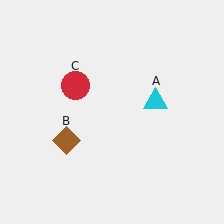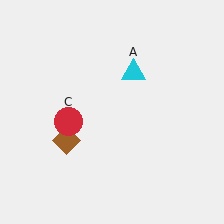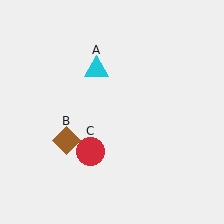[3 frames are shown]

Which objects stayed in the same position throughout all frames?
Brown diamond (object B) remained stationary.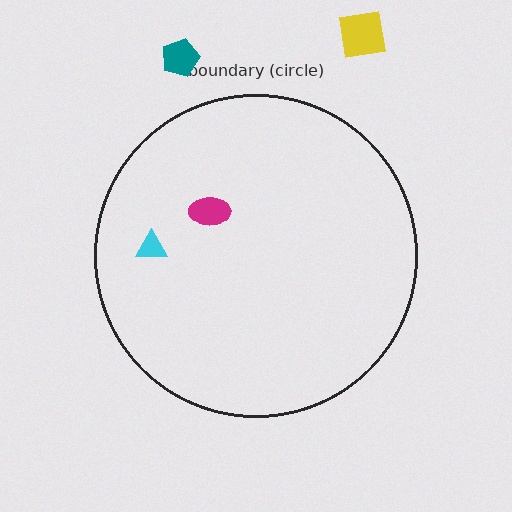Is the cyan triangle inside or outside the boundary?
Inside.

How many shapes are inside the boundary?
2 inside, 2 outside.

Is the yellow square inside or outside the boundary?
Outside.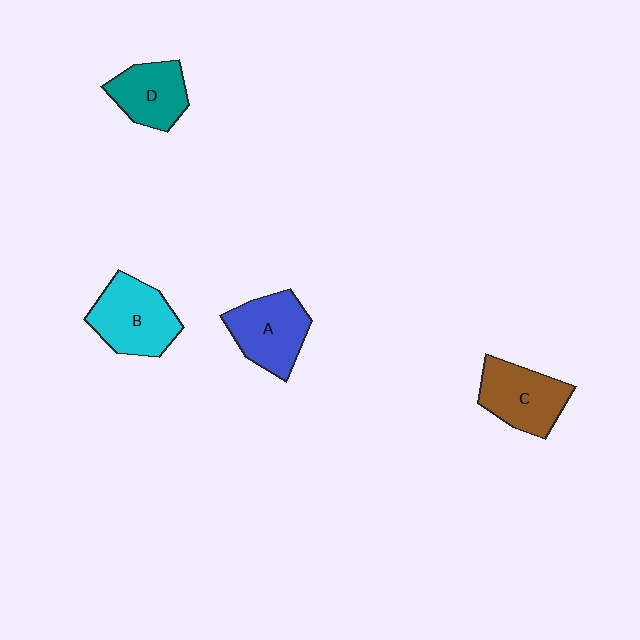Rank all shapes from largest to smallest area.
From largest to smallest: B (cyan), A (blue), C (brown), D (teal).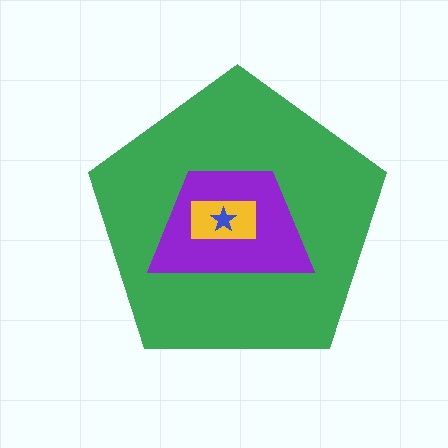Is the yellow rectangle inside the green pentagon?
Yes.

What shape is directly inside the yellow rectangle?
The blue star.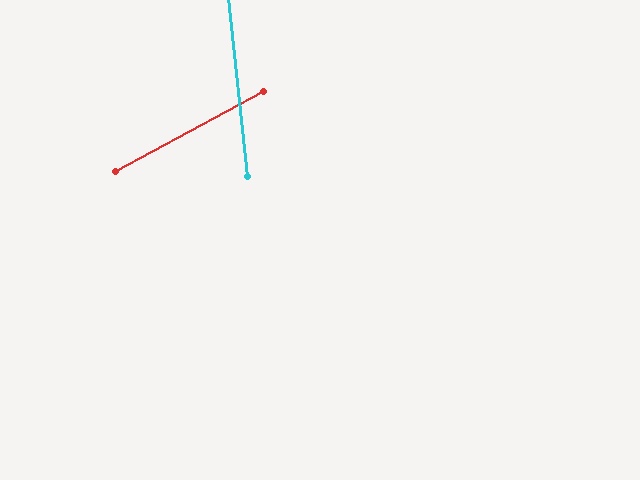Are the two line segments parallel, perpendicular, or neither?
Neither parallel nor perpendicular — they differ by about 68°.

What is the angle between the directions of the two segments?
Approximately 68 degrees.